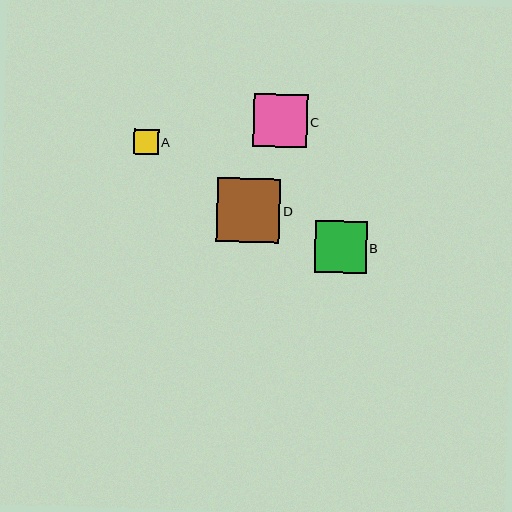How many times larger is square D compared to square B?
Square D is approximately 1.2 times the size of square B.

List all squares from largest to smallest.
From largest to smallest: D, C, B, A.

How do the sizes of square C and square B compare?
Square C and square B are approximately the same size.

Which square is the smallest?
Square A is the smallest with a size of approximately 25 pixels.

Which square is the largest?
Square D is the largest with a size of approximately 63 pixels.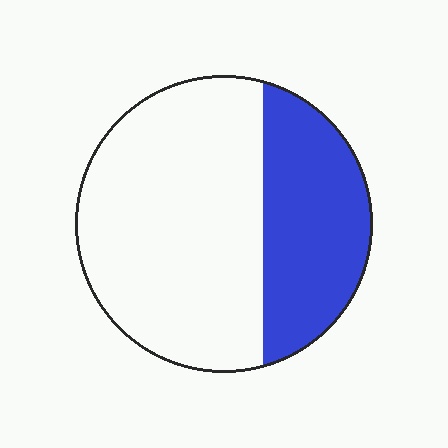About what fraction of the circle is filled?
About one third (1/3).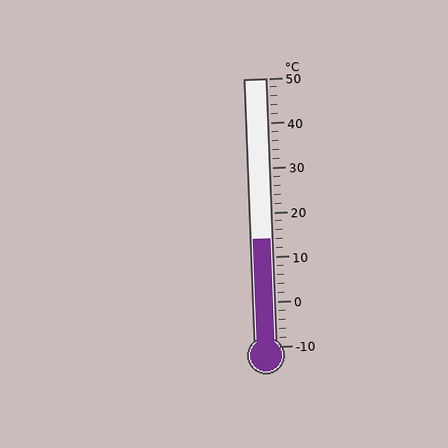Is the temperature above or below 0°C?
The temperature is above 0°C.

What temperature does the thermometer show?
The thermometer shows approximately 14°C.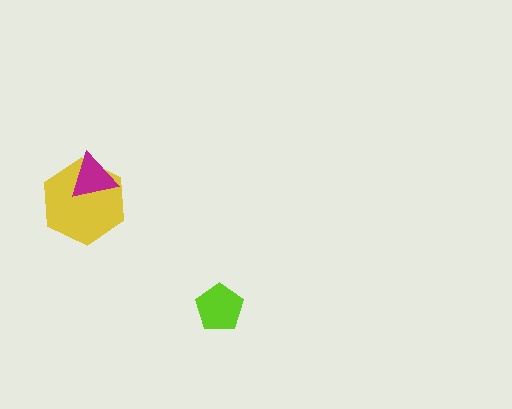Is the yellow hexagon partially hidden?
Yes, it is partially covered by another shape.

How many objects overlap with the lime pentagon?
0 objects overlap with the lime pentagon.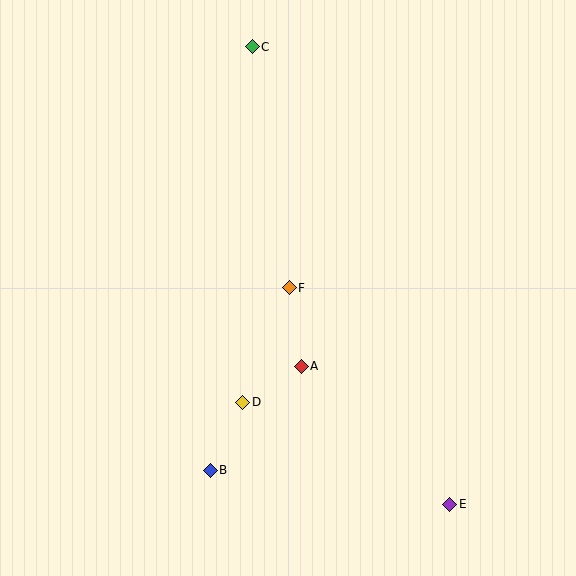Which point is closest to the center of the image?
Point F at (289, 288) is closest to the center.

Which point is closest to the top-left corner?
Point C is closest to the top-left corner.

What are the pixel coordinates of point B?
Point B is at (210, 470).